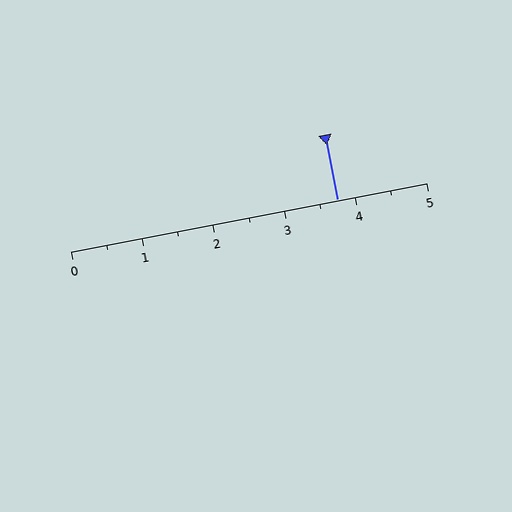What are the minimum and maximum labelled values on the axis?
The axis runs from 0 to 5.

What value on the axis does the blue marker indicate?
The marker indicates approximately 3.8.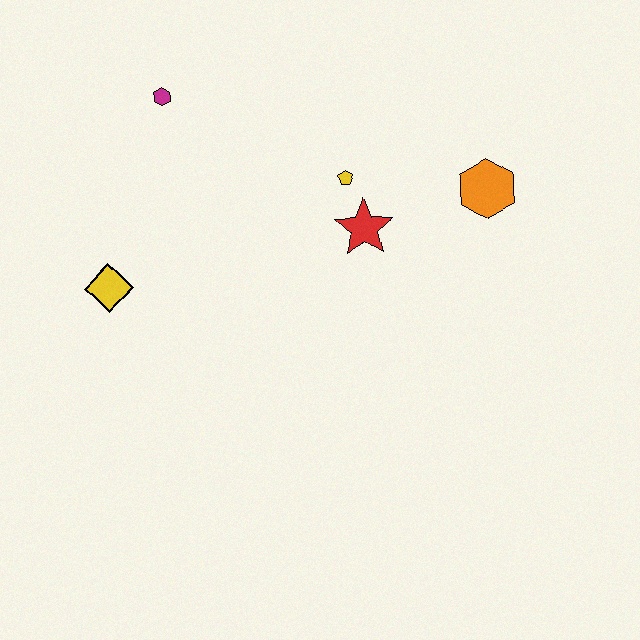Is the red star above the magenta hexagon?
No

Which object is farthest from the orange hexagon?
The yellow diamond is farthest from the orange hexagon.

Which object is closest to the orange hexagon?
The red star is closest to the orange hexagon.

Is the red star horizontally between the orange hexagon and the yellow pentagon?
Yes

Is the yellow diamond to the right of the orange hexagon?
No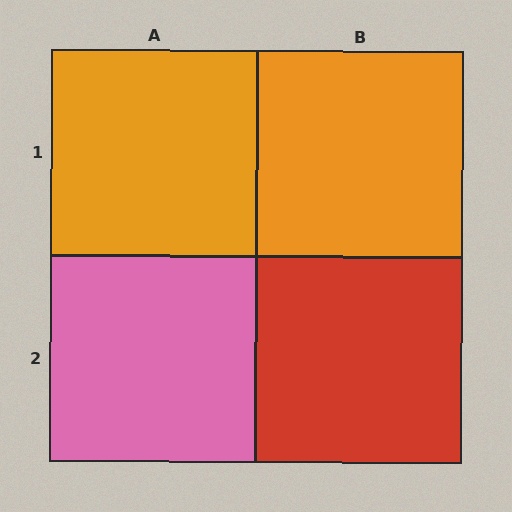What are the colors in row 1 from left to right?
Orange, orange.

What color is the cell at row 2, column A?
Pink.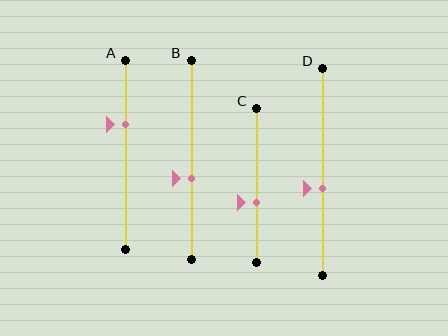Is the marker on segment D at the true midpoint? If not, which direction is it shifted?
No, the marker on segment D is shifted downward by about 8% of the segment length.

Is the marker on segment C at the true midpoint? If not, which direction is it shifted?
No, the marker on segment C is shifted downward by about 11% of the segment length.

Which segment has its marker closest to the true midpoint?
Segment D has its marker closest to the true midpoint.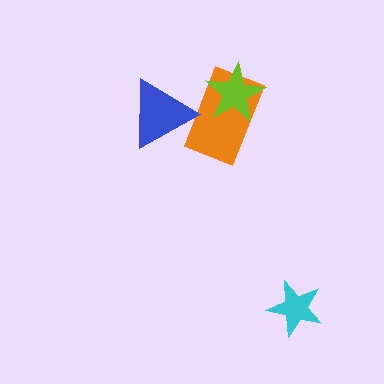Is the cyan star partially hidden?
No, no other shape covers it.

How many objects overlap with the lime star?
1 object overlaps with the lime star.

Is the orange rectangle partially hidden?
Yes, it is partially covered by another shape.